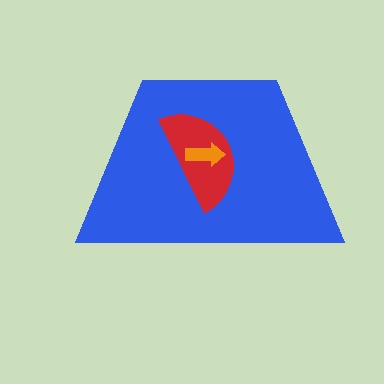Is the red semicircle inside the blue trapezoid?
Yes.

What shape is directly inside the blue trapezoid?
The red semicircle.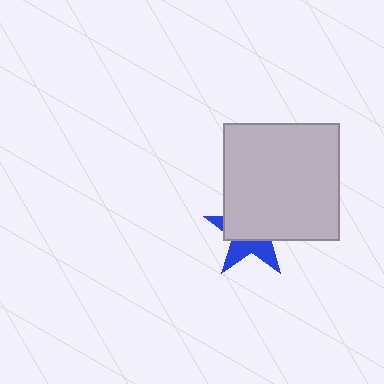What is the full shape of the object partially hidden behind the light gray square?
The partially hidden object is a blue star.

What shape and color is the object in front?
The object in front is a light gray square.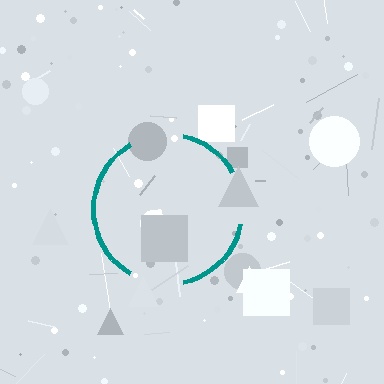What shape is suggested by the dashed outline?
The dashed outline suggests a circle.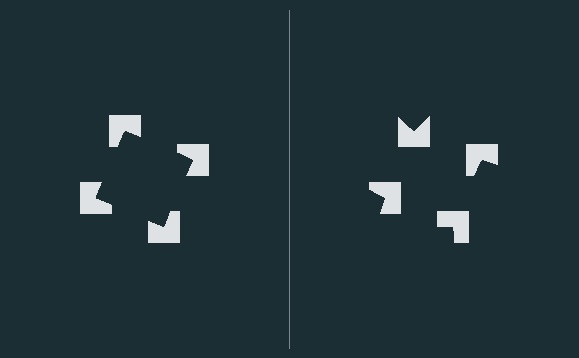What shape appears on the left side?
An illusory square.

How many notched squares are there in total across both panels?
8 — 4 on each side.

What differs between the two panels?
The notched squares are positioned identically on both sides; only the wedge orientations differ. On the left they align to a square; on the right they are misaligned.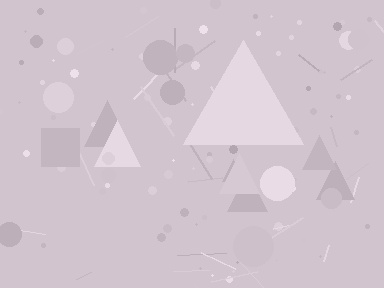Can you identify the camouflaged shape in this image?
The camouflaged shape is a triangle.